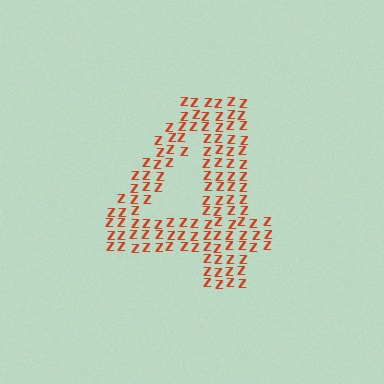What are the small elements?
The small elements are letter Z's.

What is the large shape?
The large shape is the digit 4.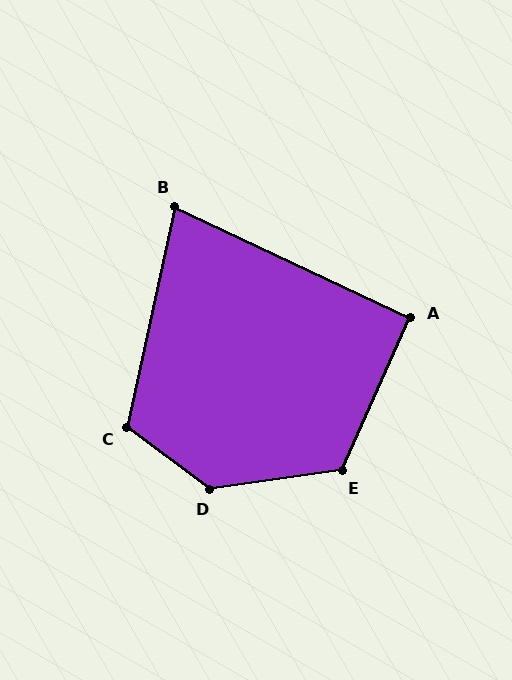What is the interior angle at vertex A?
Approximately 91 degrees (approximately right).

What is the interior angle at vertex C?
Approximately 114 degrees (obtuse).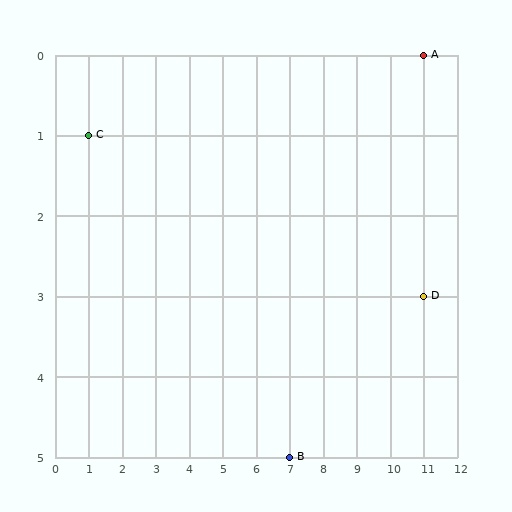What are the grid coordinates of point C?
Point C is at grid coordinates (1, 1).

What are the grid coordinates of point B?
Point B is at grid coordinates (7, 5).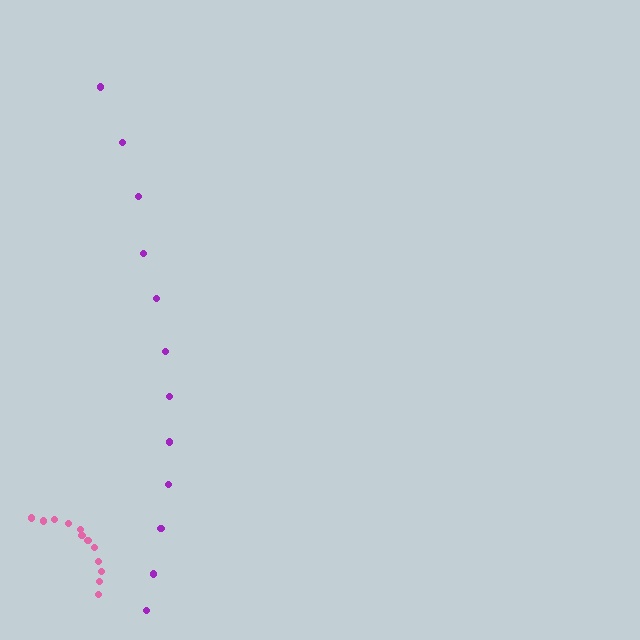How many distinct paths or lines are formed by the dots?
There are 2 distinct paths.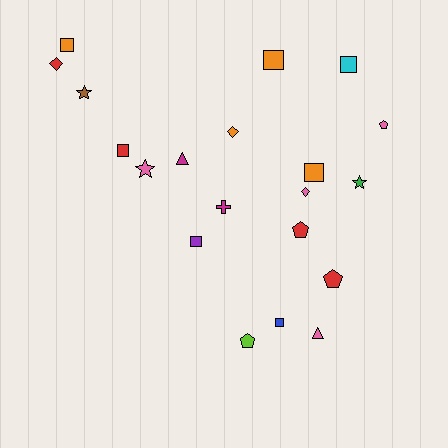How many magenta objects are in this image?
There are 2 magenta objects.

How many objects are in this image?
There are 20 objects.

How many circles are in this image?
There are no circles.